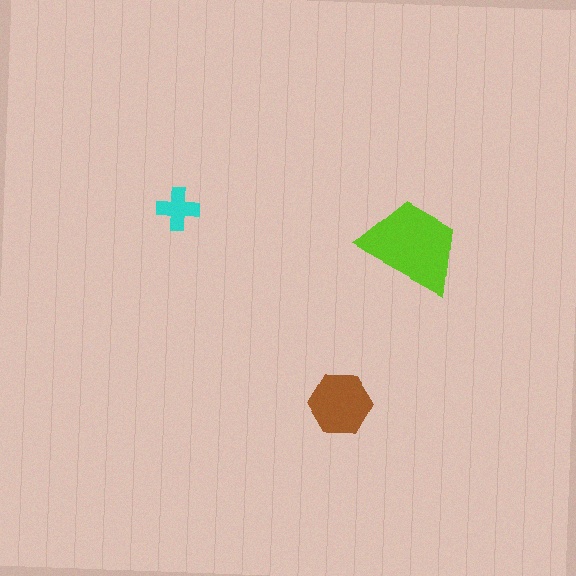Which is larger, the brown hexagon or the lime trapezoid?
The lime trapezoid.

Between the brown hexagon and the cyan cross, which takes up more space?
The brown hexagon.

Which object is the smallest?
The cyan cross.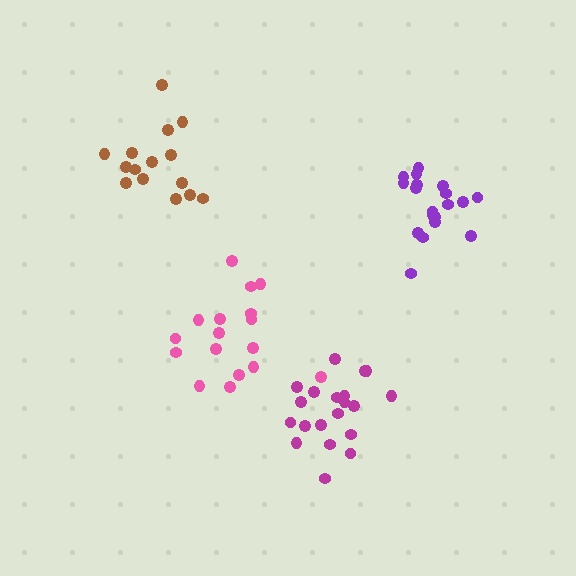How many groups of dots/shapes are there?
There are 4 groups.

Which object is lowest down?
The magenta cluster is bottommost.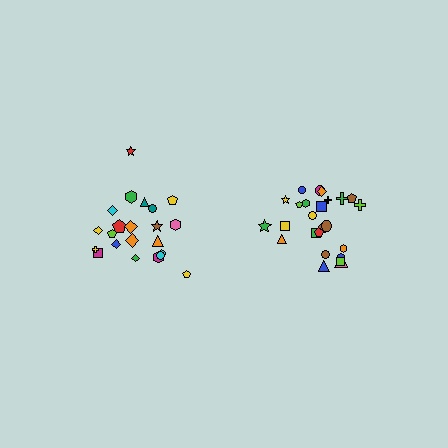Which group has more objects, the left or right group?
The right group.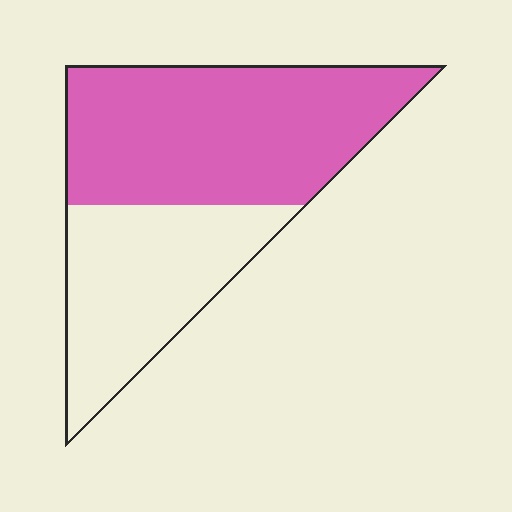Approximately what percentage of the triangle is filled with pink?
Approximately 60%.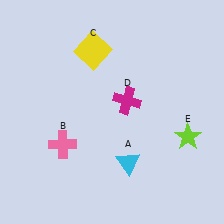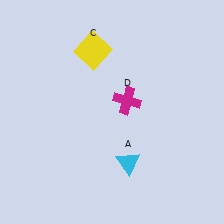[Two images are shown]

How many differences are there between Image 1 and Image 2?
There are 2 differences between the two images.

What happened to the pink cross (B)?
The pink cross (B) was removed in Image 2. It was in the bottom-left area of Image 1.